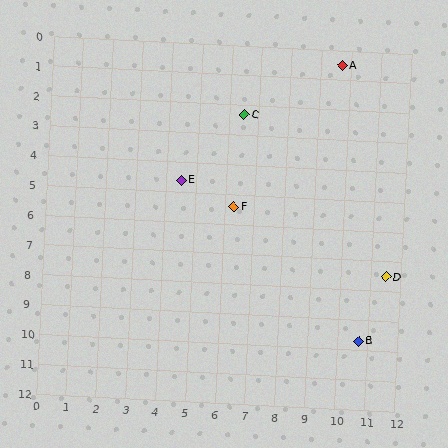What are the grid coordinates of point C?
Point C is at approximately (6.5, 2.3).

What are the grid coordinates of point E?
Point E is at approximately (4.5, 4.6).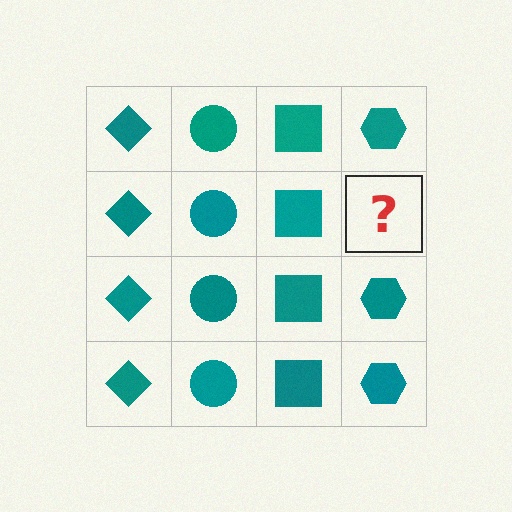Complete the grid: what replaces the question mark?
The question mark should be replaced with a teal hexagon.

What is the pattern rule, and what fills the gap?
The rule is that each column has a consistent shape. The gap should be filled with a teal hexagon.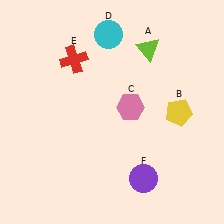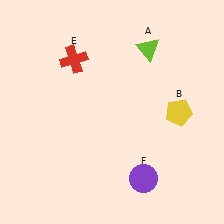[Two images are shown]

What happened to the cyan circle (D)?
The cyan circle (D) was removed in Image 2. It was in the top-left area of Image 1.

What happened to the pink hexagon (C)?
The pink hexagon (C) was removed in Image 2. It was in the top-right area of Image 1.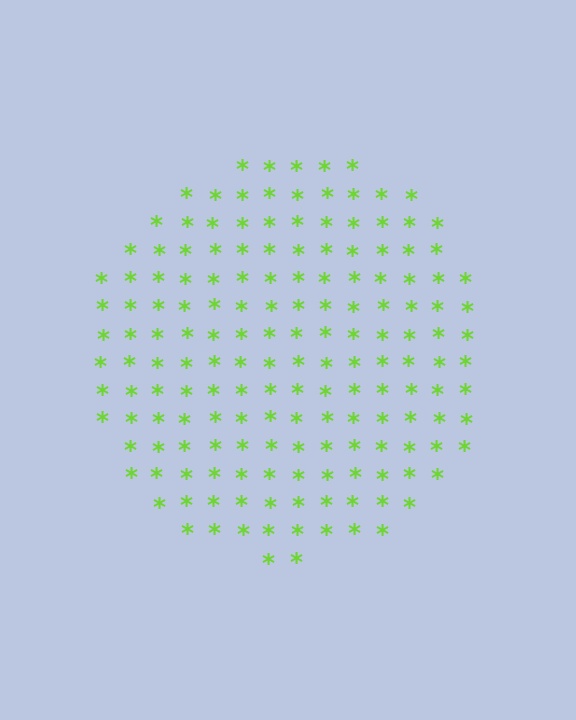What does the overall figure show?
The overall figure shows a circle.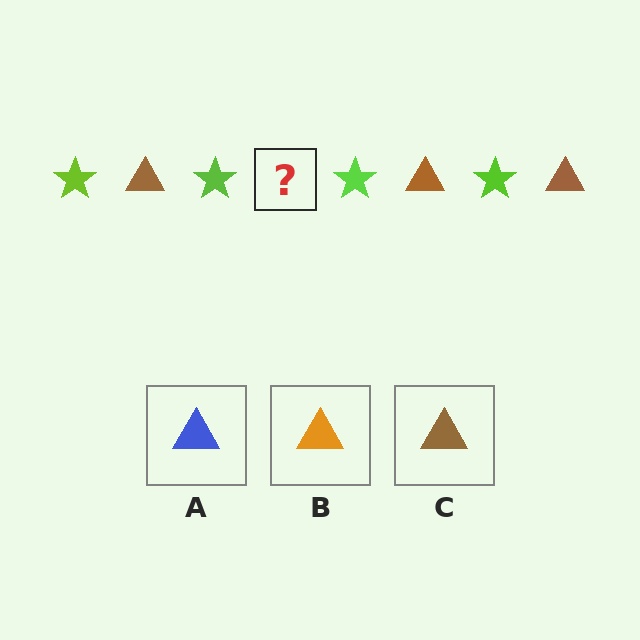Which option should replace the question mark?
Option C.